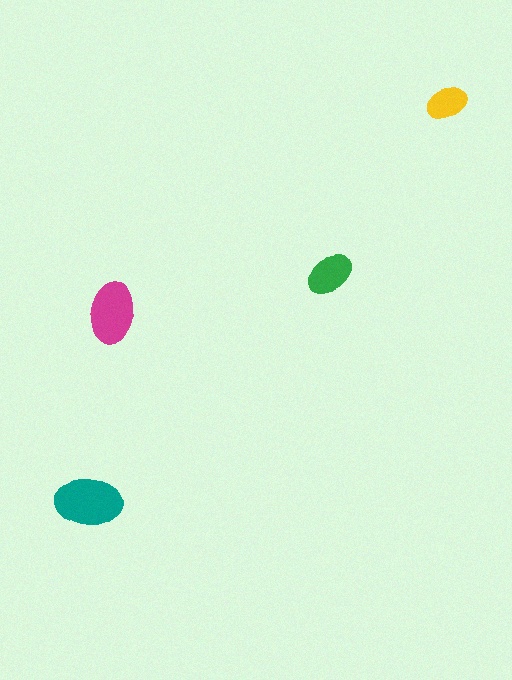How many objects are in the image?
There are 4 objects in the image.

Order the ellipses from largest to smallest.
the teal one, the magenta one, the green one, the yellow one.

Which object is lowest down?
The teal ellipse is bottommost.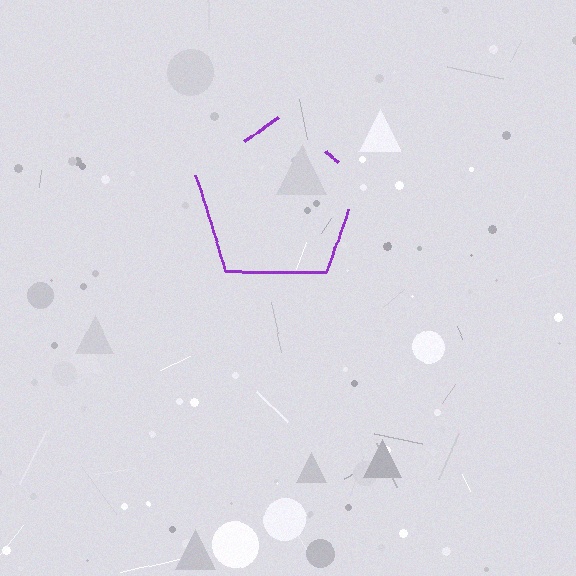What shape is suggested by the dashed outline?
The dashed outline suggests a pentagon.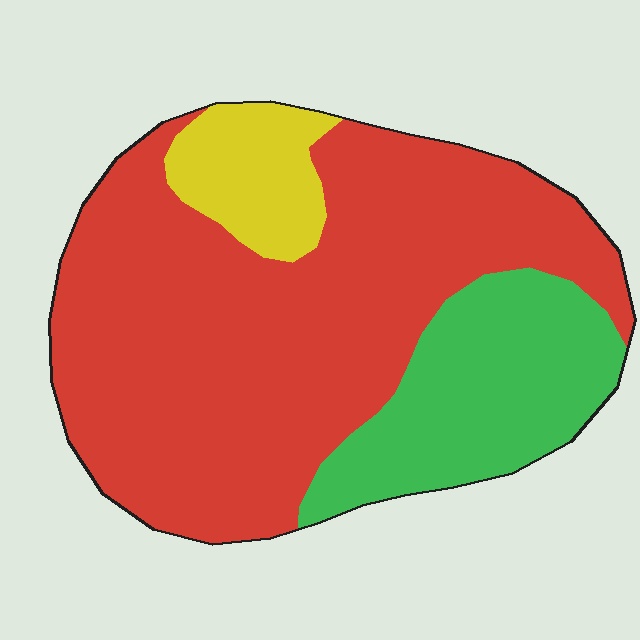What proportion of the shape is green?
Green takes up between a sixth and a third of the shape.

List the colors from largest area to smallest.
From largest to smallest: red, green, yellow.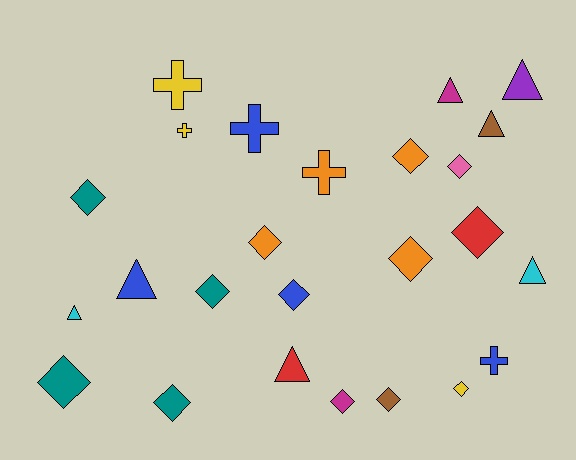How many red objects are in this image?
There are 2 red objects.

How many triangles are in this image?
There are 7 triangles.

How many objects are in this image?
There are 25 objects.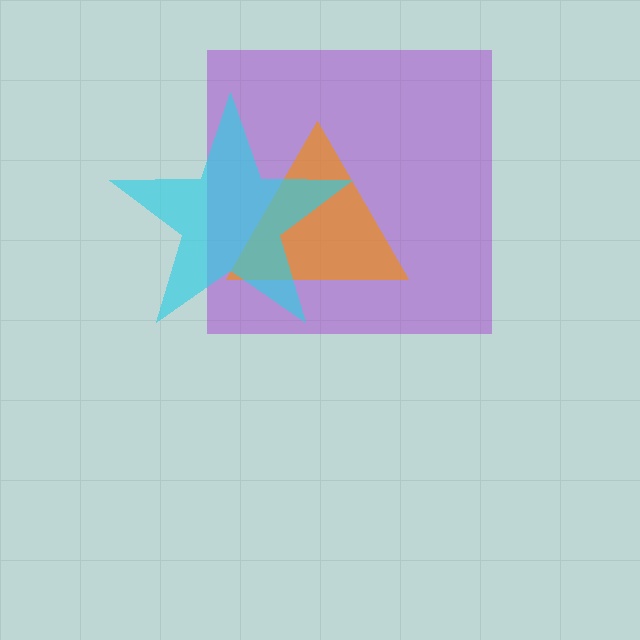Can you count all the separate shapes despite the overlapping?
Yes, there are 3 separate shapes.